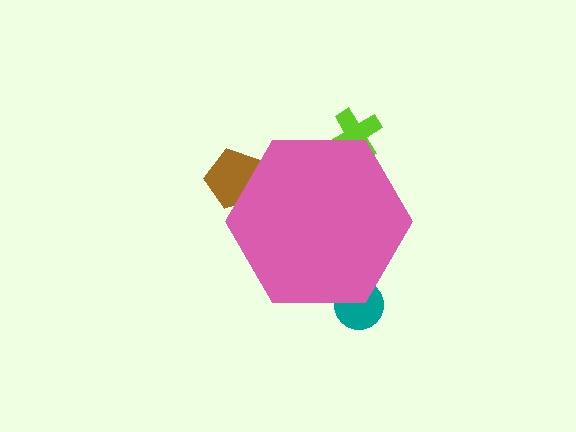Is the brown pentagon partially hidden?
Yes, the brown pentagon is partially hidden behind the pink hexagon.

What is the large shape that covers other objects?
A pink hexagon.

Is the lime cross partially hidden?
Yes, the lime cross is partially hidden behind the pink hexagon.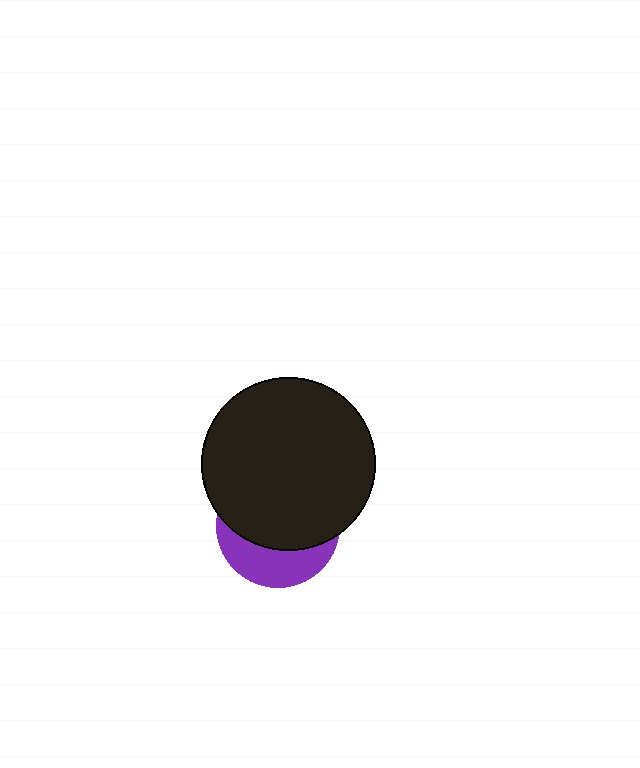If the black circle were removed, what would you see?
You would see the complete purple circle.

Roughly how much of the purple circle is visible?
A small part of it is visible (roughly 33%).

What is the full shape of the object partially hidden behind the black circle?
The partially hidden object is a purple circle.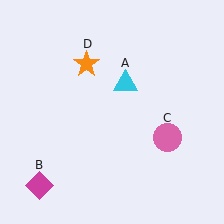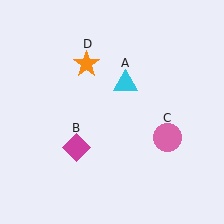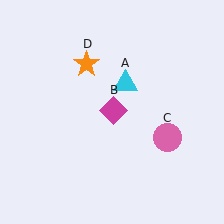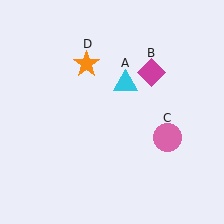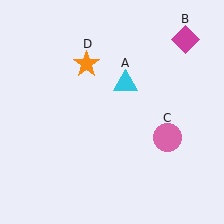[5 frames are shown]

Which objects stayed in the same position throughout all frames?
Cyan triangle (object A) and pink circle (object C) and orange star (object D) remained stationary.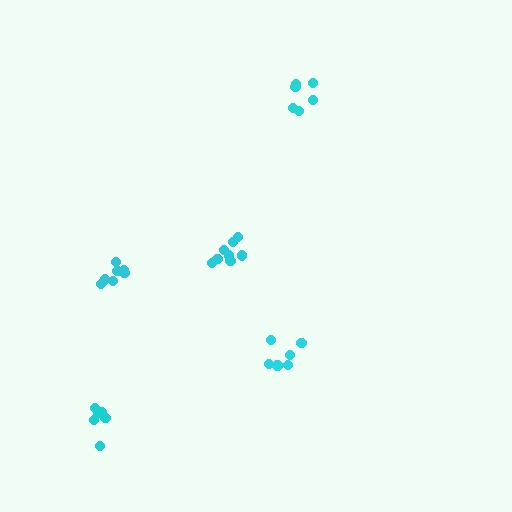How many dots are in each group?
Group 1: 6 dots, Group 2: 7 dots, Group 3: 8 dots, Group 4: 6 dots, Group 5: 8 dots (35 total).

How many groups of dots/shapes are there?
There are 5 groups.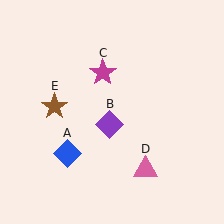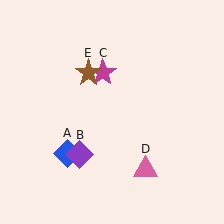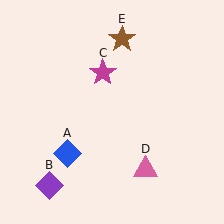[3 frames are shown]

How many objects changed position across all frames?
2 objects changed position: purple diamond (object B), brown star (object E).